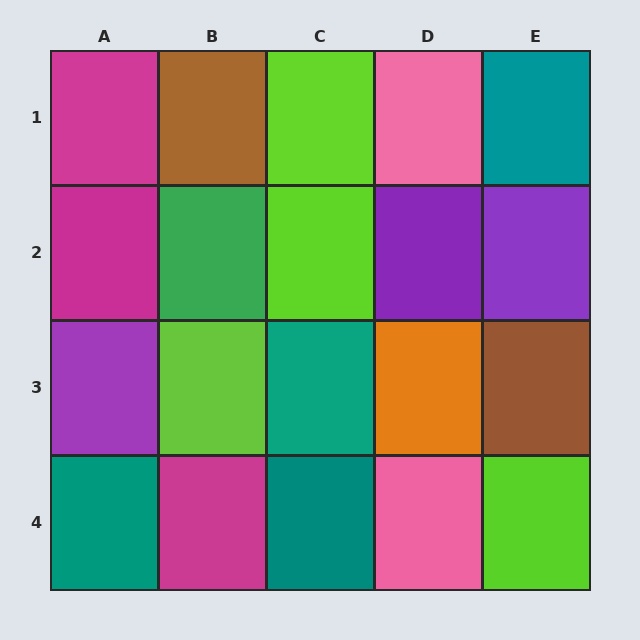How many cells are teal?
4 cells are teal.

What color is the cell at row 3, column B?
Lime.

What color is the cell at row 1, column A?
Magenta.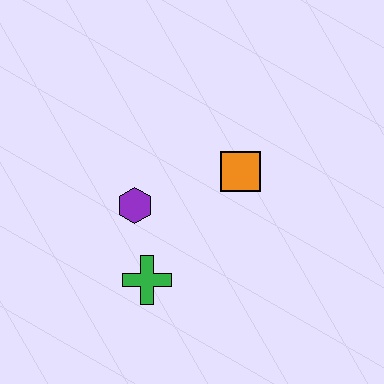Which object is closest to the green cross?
The purple hexagon is closest to the green cross.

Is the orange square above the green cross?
Yes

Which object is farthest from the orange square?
The green cross is farthest from the orange square.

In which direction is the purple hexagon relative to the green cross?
The purple hexagon is above the green cross.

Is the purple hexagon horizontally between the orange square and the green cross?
No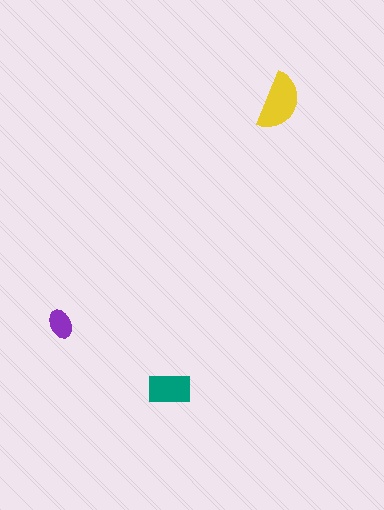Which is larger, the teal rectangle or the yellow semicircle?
The yellow semicircle.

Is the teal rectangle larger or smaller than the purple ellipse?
Larger.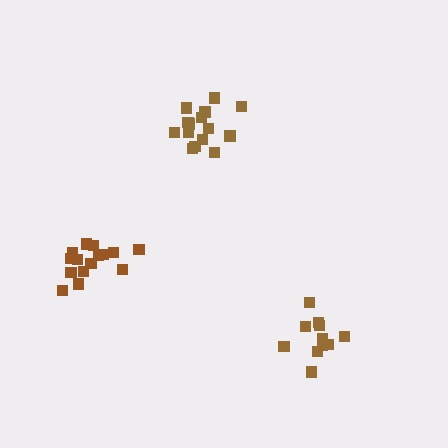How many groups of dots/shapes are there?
There are 3 groups.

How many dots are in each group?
Group 1: 11 dots, Group 2: 15 dots, Group 3: 15 dots (41 total).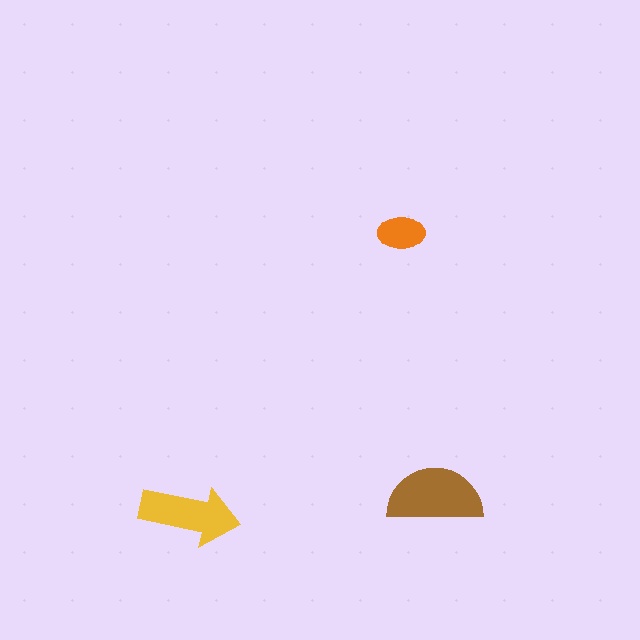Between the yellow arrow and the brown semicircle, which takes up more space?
The brown semicircle.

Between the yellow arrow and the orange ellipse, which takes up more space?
The yellow arrow.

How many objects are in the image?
There are 3 objects in the image.